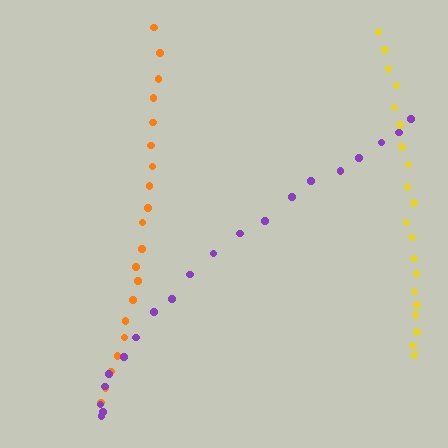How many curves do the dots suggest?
There are 3 distinct paths.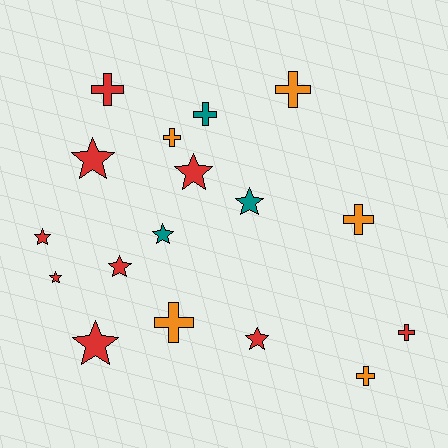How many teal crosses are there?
There is 1 teal cross.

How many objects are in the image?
There are 17 objects.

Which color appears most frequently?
Red, with 9 objects.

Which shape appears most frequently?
Star, with 9 objects.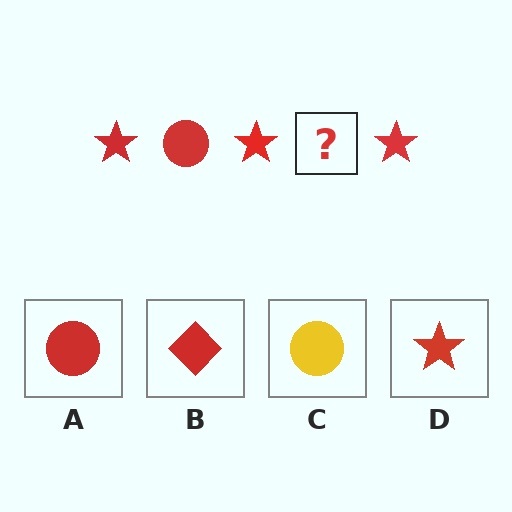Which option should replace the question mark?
Option A.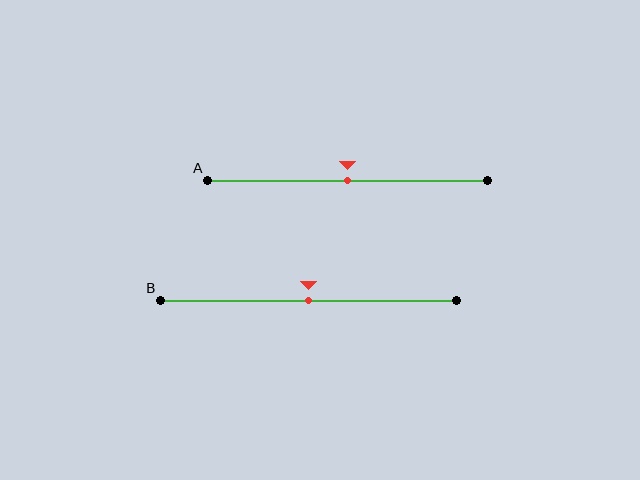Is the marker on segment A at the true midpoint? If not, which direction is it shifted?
Yes, the marker on segment A is at the true midpoint.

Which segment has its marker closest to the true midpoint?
Segment A has its marker closest to the true midpoint.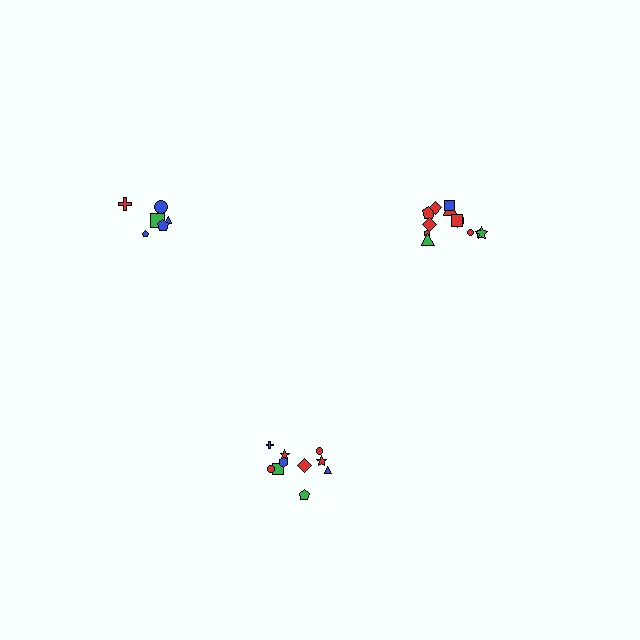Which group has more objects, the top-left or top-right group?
The top-right group.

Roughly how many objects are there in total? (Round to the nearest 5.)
Roughly 30 objects in total.